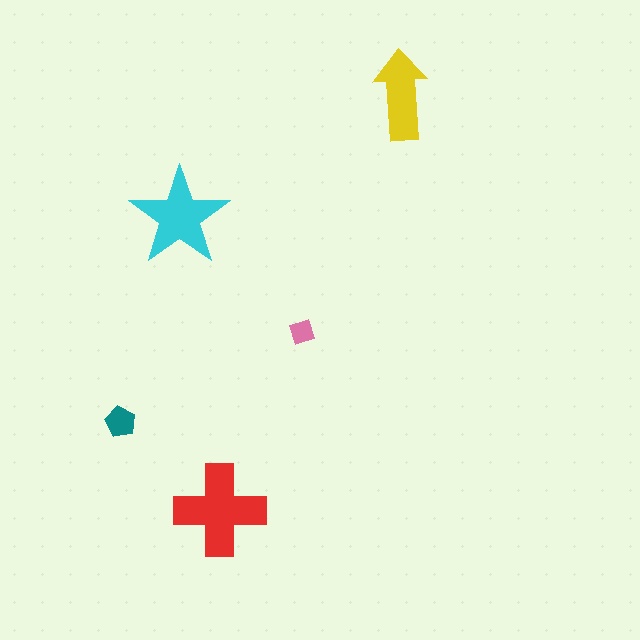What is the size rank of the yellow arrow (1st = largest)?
3rd.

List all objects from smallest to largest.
The pink diamond, the teal pentagon, the yellow arrow, the cyan star, the red cross.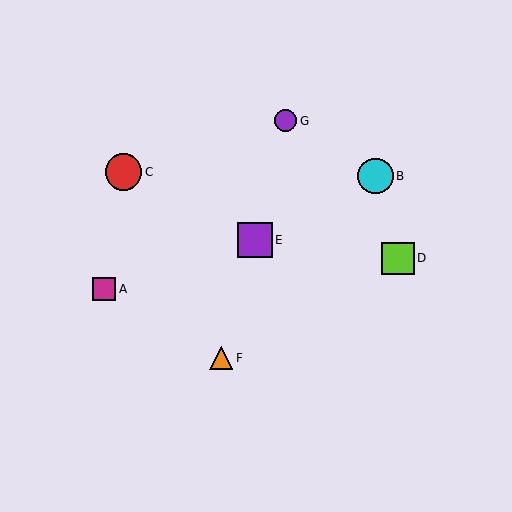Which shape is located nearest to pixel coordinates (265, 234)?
The purple square (labeled E) at (255, 240) is nearest to that location.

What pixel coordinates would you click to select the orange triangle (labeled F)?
Click at (221, 358) to select the orange triangle F.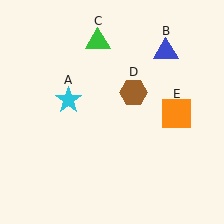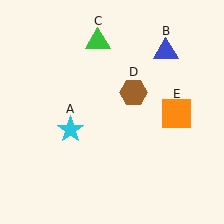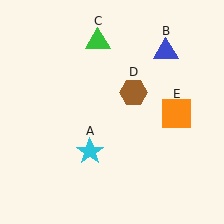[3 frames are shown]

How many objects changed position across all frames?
1 object changed position: cyan star (object A).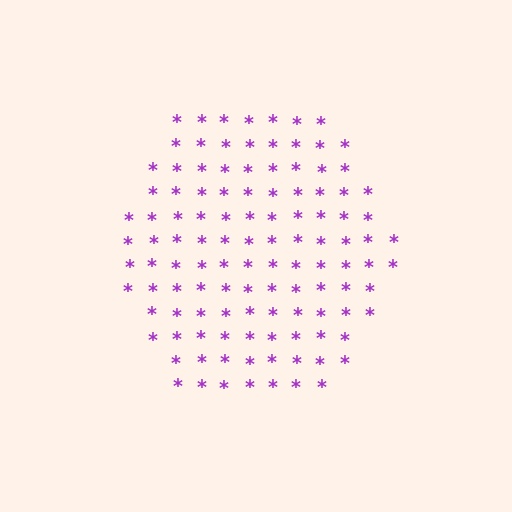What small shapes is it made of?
It is made of small asterisks.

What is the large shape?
The large shape is a hexagon.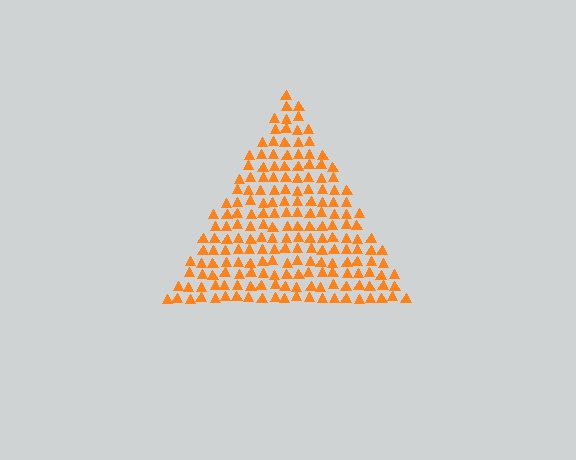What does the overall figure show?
The overall figure shows a triangle.